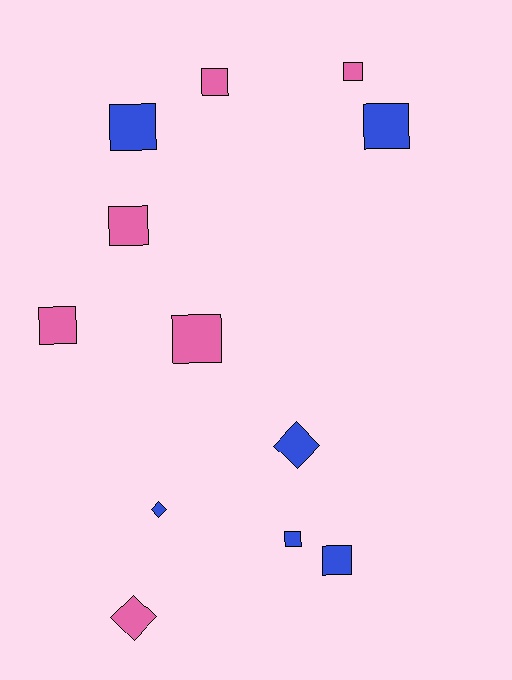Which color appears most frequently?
Pink, with 6 objects.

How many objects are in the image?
There are 12 objects.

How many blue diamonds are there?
There are 2 blue diamonds.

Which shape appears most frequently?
Square, with 9 objects.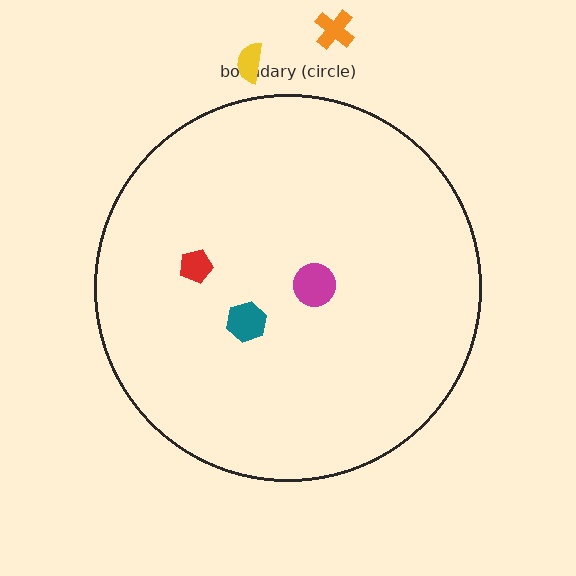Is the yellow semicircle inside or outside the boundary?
Outside.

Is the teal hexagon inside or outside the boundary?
Inside.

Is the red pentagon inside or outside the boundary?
Inside.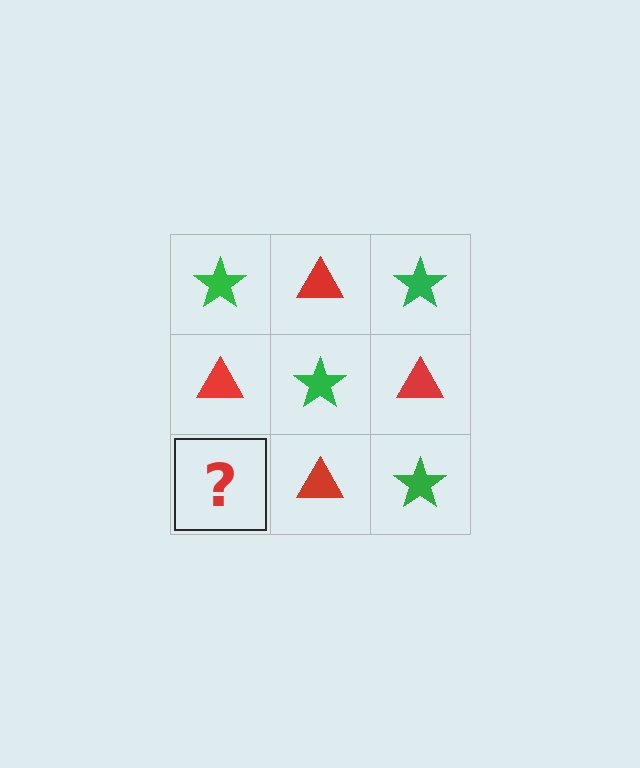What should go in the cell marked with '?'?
The missing cell should contain a green star.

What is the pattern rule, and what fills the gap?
The rule is that it alternates green star and red triangle in a checkerboard pattern. The gap should be filled with a green star.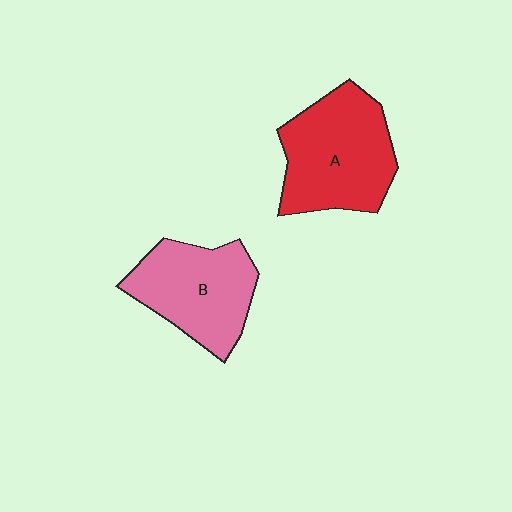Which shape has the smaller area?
Shape B (pink).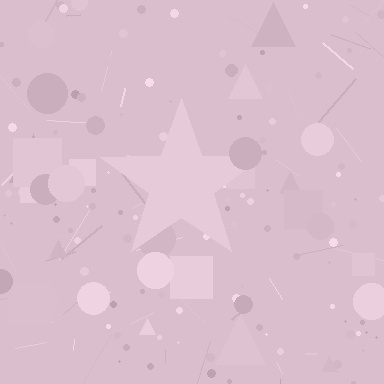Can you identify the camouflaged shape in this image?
The camouflaged shape is a star.